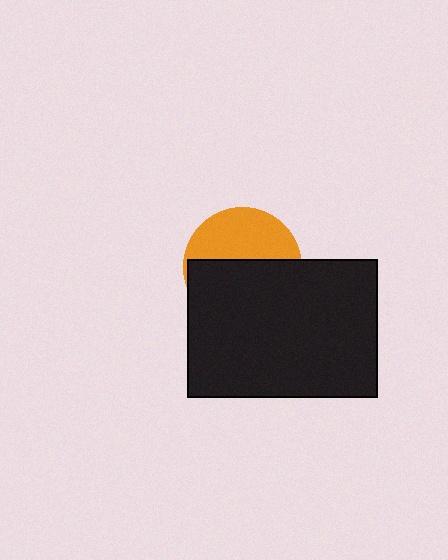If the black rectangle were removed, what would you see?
You would see the complete orange circle.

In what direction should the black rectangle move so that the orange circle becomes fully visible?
The black rectangle should move down. That is the shortest direction to clear the overlap and leave the orange circle fully visible.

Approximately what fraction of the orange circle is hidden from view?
Roughly 57% of the orange circle is hidden behind the black rectangle.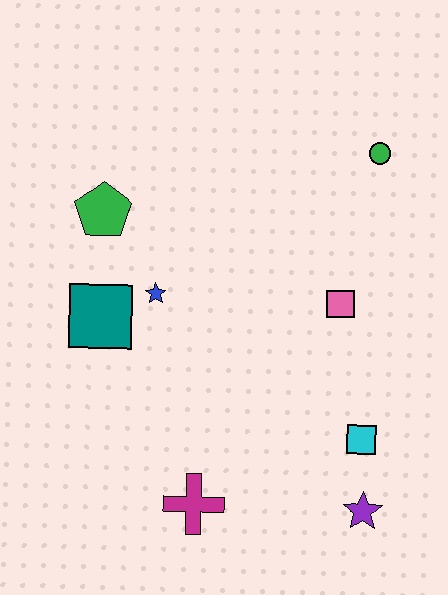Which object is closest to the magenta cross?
The purple star is closest to the magenta cross.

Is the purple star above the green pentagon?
No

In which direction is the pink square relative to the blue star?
The pink square is to the right of the blue star.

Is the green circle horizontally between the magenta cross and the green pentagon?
No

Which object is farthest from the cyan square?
The green pentagon is farthest from the cyan square.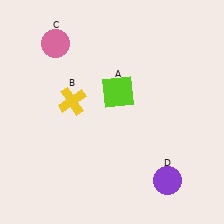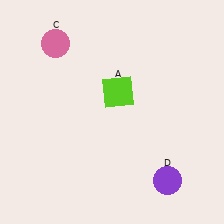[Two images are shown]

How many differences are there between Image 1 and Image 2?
There is 1 difference between the two images.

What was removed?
The yellow cross (B) was removed in Image 2.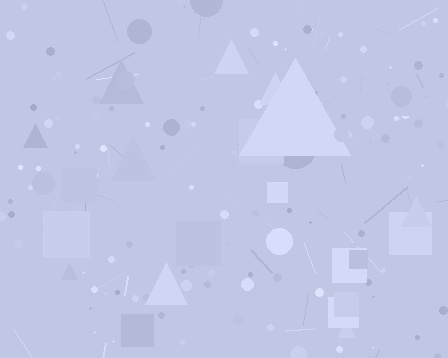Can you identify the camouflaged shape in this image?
The camouflaged shape is a triangle.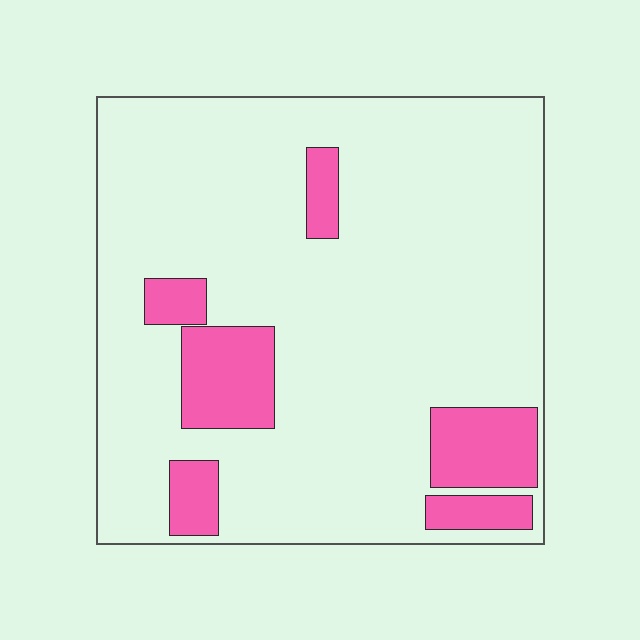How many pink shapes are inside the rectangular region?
6.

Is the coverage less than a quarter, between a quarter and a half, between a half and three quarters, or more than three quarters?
Less than a quarter.